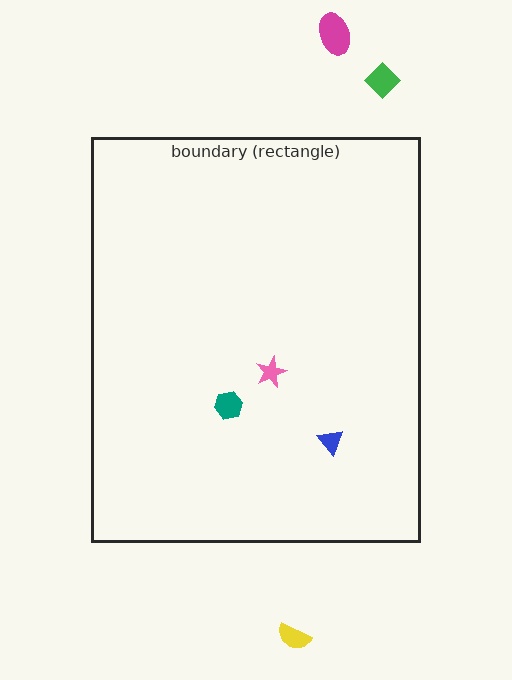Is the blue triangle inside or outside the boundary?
Inside.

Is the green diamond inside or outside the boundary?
Outside.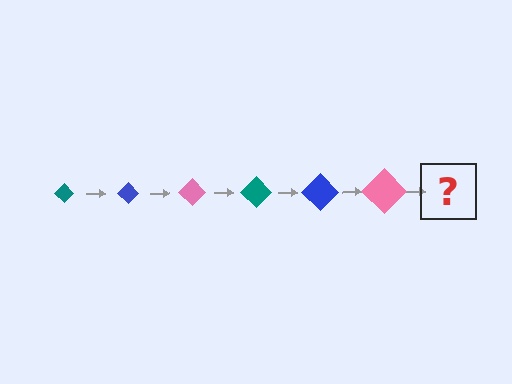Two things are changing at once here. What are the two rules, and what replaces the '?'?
The two rules are that the diamond grows larger each step and the color cycles through teal, blue, and pink. The '?' should be a teal diamond, larger than the previous one.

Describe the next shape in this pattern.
It should be a teal diamond, larger than the previous one.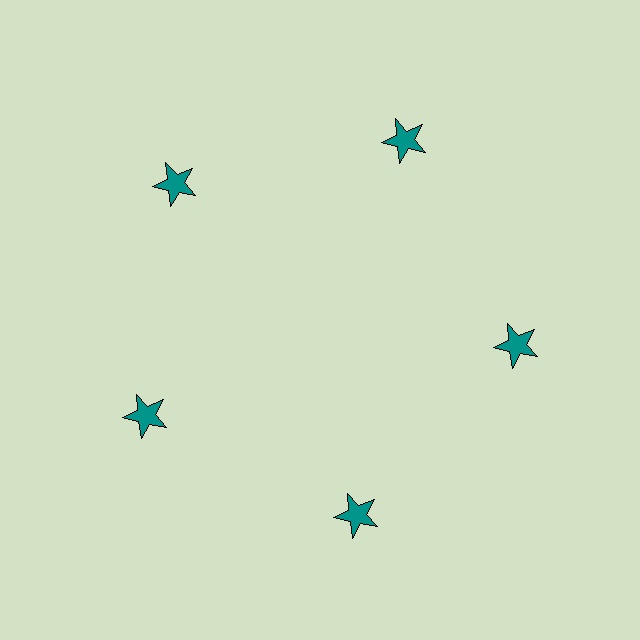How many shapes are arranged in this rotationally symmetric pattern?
There are 5 shapes, arranged in 5 groups of 1.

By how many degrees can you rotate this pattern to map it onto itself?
The pattern maps onto itself every 72 degrees of rotation.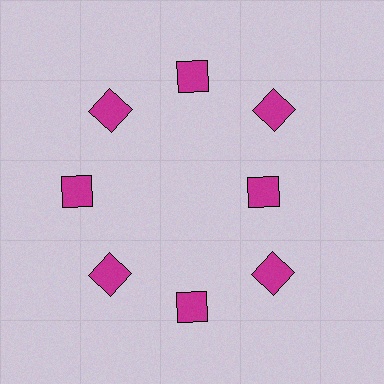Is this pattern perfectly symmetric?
No. The 8 magenta diamonds are arranged in a ring, but one element near the 3 o'clock position is pulled inward toward the center, breaking the 8-fold rotational symmetry.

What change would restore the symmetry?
The symmetry would be restored by moving it outward, back onto the ring so that all 8 diamonds sit at equal angles and equal distance from the center.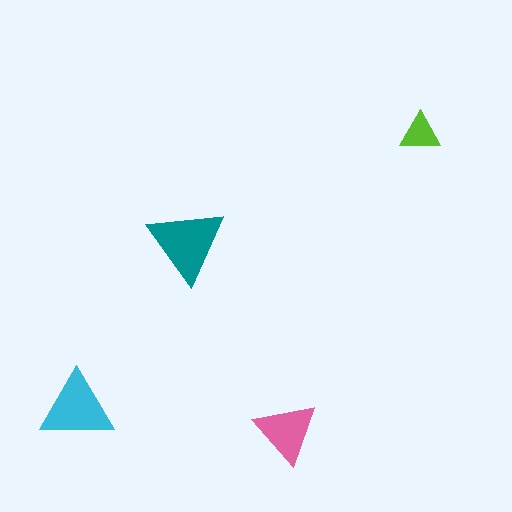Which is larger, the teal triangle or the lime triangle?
The teal one.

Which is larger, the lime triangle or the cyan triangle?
The cyan one.